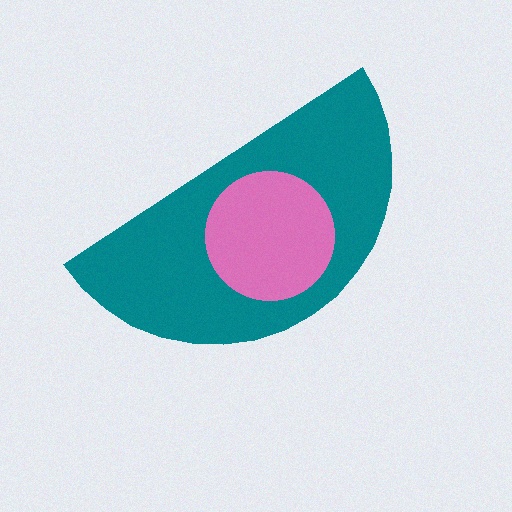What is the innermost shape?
The pink circle.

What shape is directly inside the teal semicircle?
The pink circle.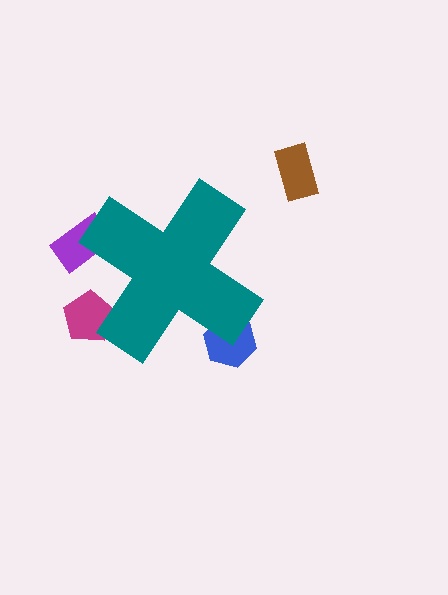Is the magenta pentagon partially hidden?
Yes, the magenta pentagon is partially hidden behind the teal cross.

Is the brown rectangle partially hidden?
No, the brown rectangle is fully visible.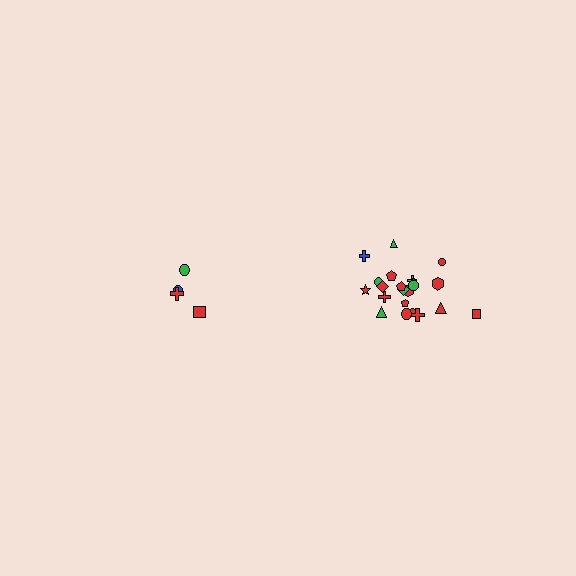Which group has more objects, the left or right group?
The right group.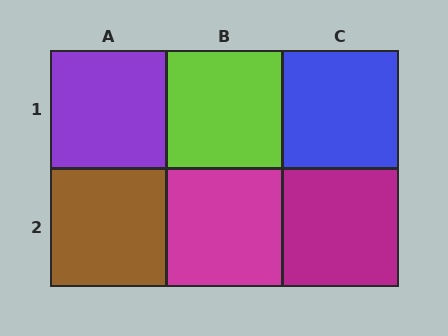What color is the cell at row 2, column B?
Magenta.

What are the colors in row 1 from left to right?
Purple, lime, blue.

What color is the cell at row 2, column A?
Brown.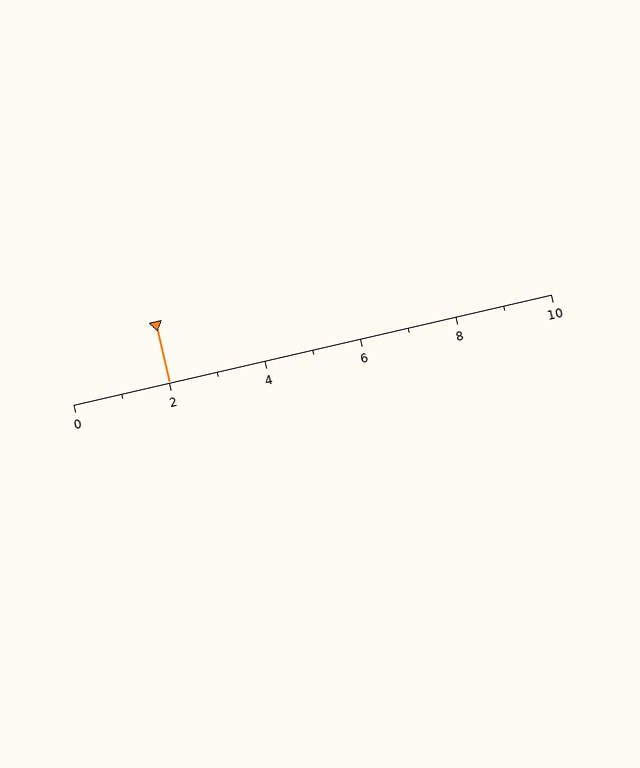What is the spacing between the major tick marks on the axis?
The major ticks are spaced 2 apart.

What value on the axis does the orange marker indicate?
The marker indicates approximately 2.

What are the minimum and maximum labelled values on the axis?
The axis runs from 0 to 10.